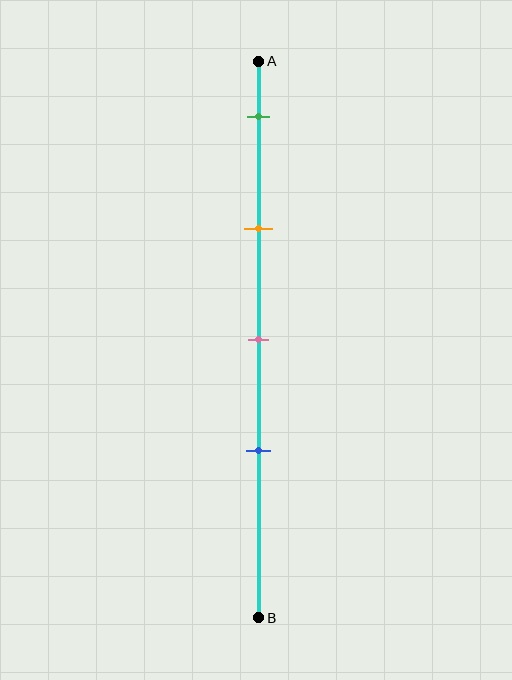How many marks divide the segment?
There are 4 marks dividing the segment.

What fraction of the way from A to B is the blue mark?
The blue mark is approximately 70% (0.7) of the way from A to B.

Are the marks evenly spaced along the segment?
Yes, the marks are approximately evenly spaced.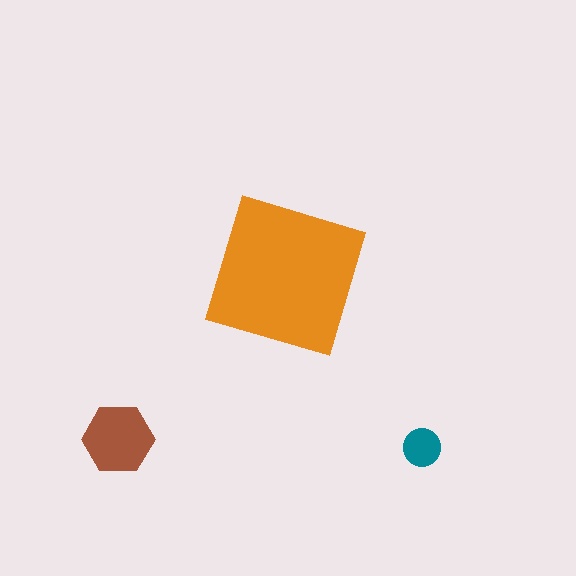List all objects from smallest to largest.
The teal circle, the brown hexagon, the orange square.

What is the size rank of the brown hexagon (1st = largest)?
2nd.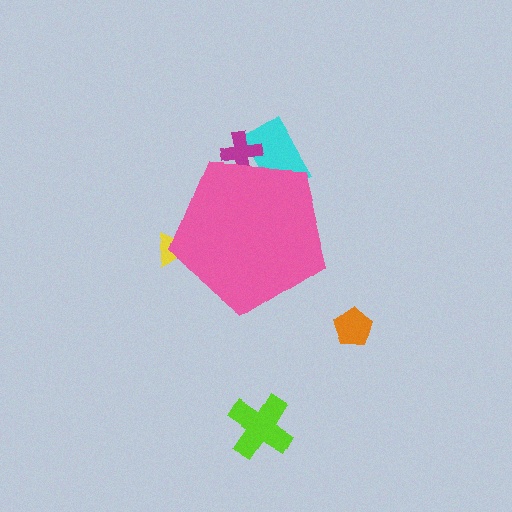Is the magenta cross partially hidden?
Yes, the magenta cross is partially hidden behind the pink pentagon.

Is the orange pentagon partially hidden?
No, the orange pentagon is fully visible.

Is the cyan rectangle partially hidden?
Yes, the cyan rectangle is partially hidden behind the pink pentagon.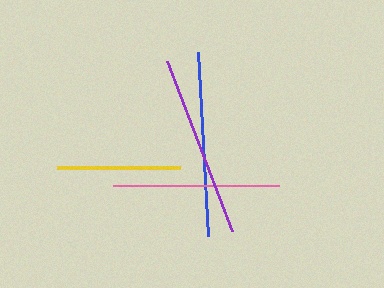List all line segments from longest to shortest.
From longest to shortest: blue, purple, pink, yellow.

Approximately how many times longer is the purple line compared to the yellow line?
The purple line is approximately 1.5 times the length of the yellow line.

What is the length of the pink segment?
The pink segment is approximately 167 pixels long.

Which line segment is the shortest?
The yellow line is the shortest at approximately 123 pixels.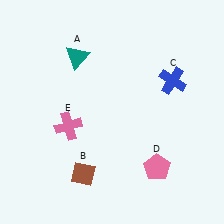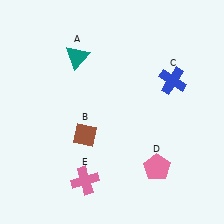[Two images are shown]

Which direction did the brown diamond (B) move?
The brown diamond (B) moved up.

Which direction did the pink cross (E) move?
The pink cross (E) moved down.